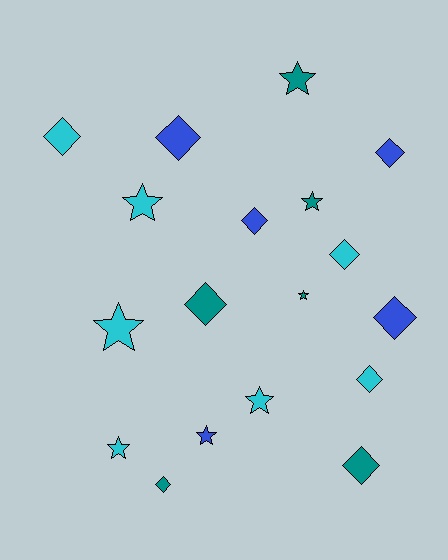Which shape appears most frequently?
Diamond, with 10 objects.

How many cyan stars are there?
There are 4 cyan stars.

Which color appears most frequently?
Cyan, with 7 objects.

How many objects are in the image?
There are 18 objects.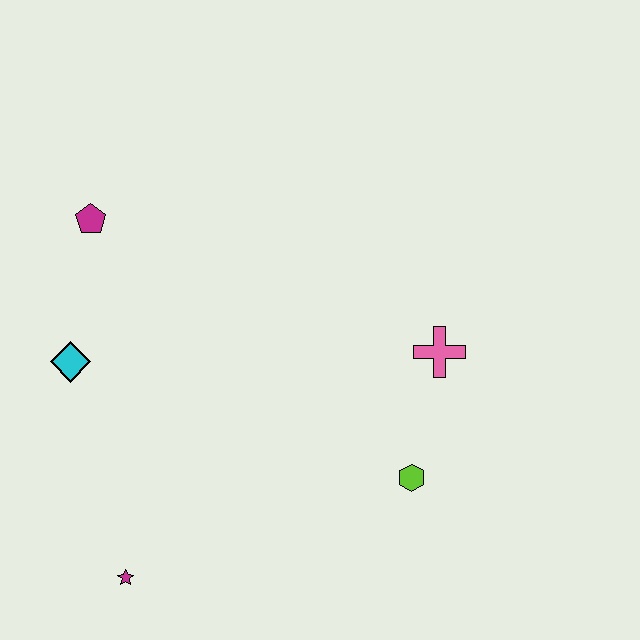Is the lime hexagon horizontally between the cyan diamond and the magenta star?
No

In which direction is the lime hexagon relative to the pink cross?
The lime hexagon is below the pink cross.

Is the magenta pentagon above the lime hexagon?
Yes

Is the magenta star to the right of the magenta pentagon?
Yes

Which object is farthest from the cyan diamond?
The pink cross is farthest from the cyan diamond.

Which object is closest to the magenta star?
The cyan diamond is closest to the magenta star.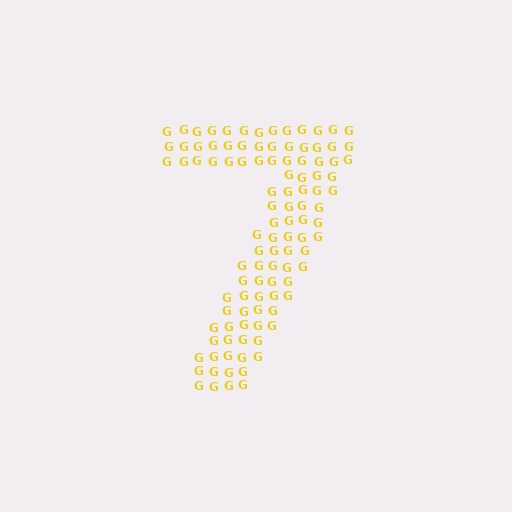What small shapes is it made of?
It is made of small letter G's.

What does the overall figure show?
The overall figure shows the digit 7.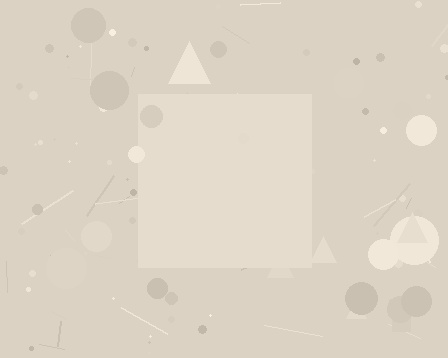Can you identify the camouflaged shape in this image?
The camouflaged shape is a square.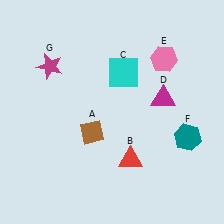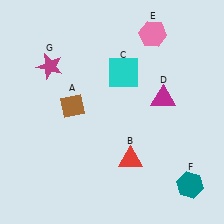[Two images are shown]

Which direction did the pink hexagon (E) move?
The pink hexagon (E) moved up.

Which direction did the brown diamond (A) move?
The brown diamond (A) moved up.